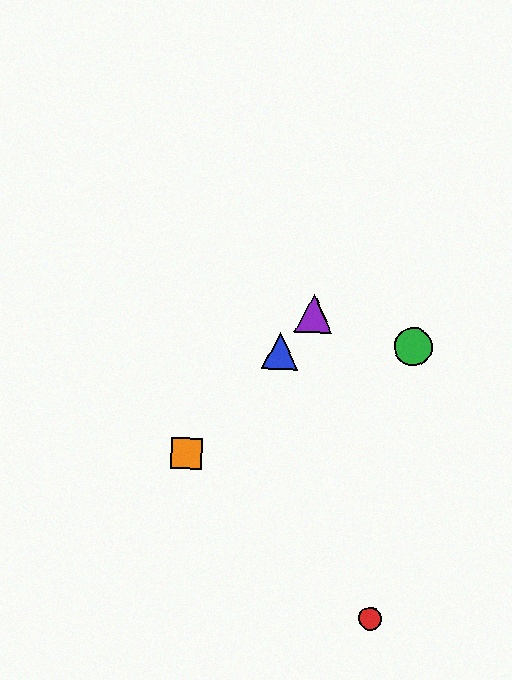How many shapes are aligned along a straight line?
4 shapes (the blue triangle, the yellow triangle, the purple triangle, the orange square) are aligned along a straight line.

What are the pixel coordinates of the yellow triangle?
The yellow triangle is at (317, 310).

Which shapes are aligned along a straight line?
The blue triangle, the yellow triangle, the purple triangle, the orange square are aligned along a straight line.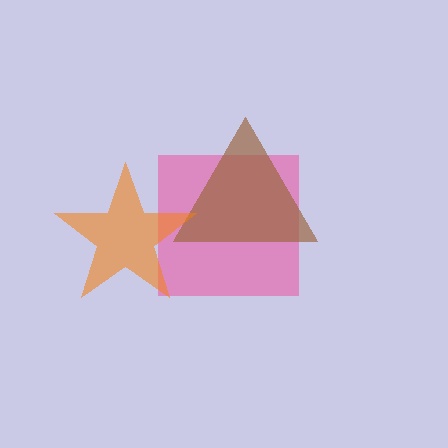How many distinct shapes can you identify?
There are 3 distinct shapes: a pink square, a brown triangle, an orange star.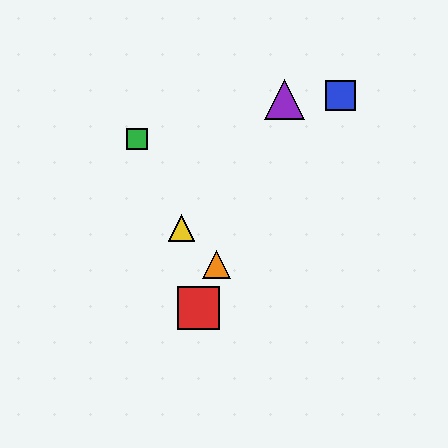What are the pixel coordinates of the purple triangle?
The purple triangle is at (285, 99).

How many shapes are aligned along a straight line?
3 shapes (the red square, the purple triangle, the orange triangle) are aligned along a straight line.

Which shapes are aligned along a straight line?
The red square, the purple triangle, the orange triangle are aligned along a straight line.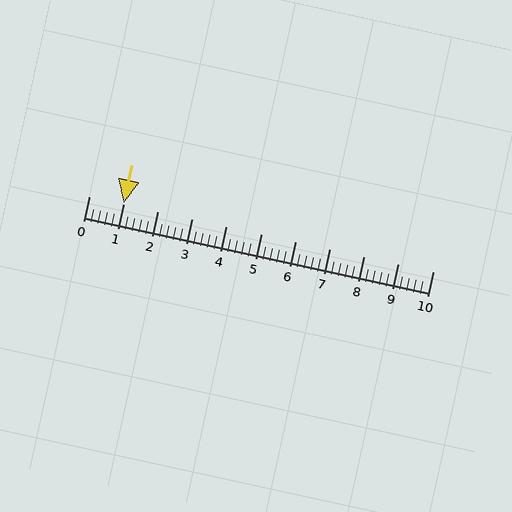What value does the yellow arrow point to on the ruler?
The yellow arrow points to approximately 1.0.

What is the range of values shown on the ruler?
The ruler shows values from 0 to 10.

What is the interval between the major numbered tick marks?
The major tick marks are spaced 1 units apart.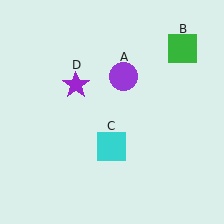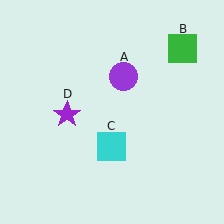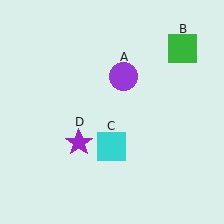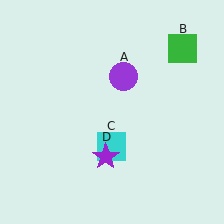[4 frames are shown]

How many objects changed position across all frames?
1 object changed position: purple star (object D).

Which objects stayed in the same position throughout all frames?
Purple circle (object A) and green square (object B) and cyan square (object C) remained stationary.